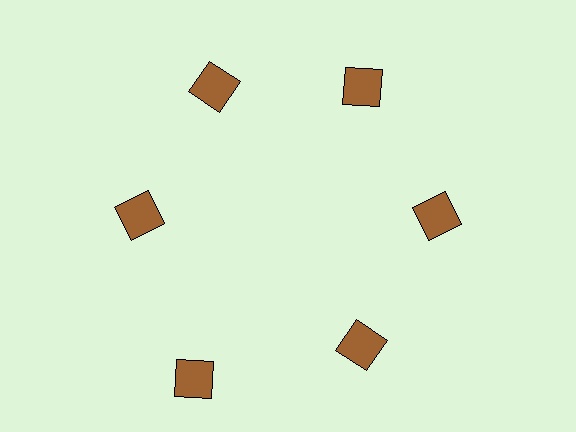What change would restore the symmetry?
The symmetry would be restored by moving it inward, back onto the ring so that all 6 squares sit at equal angles and equal distance from the center.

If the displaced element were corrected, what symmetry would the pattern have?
It would have 6-fold rotational symmetry — the pattern would map onto itself every 60 degrees.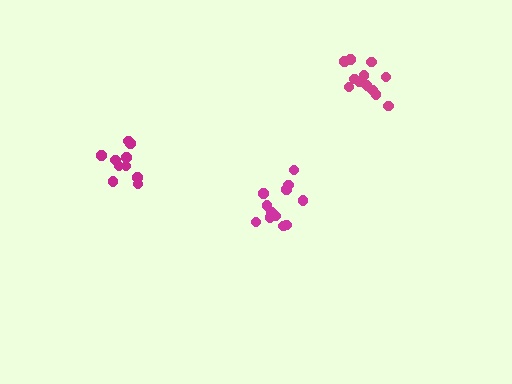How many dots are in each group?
Group 1: 10 dots, Group 2: 13 dots, Group 3: 13 dots (36 total).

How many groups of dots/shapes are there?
There are 3 groups.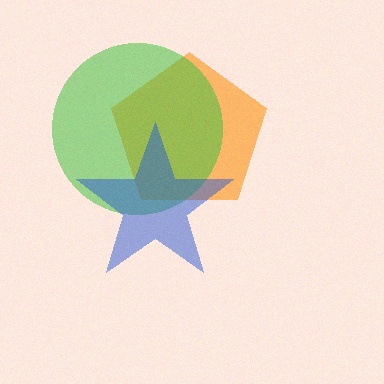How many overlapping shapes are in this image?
There are 3 overlapping shapes in the image.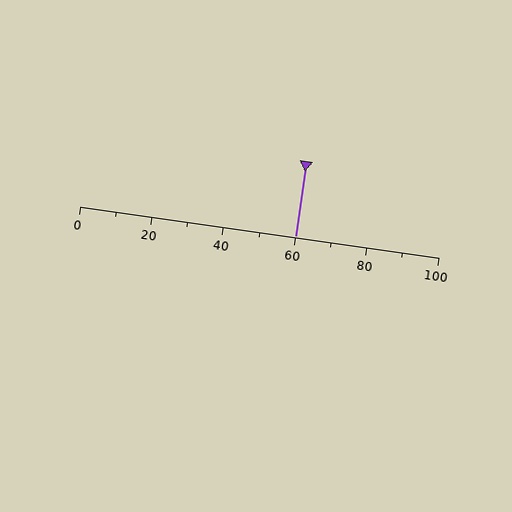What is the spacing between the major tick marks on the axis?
The major ticks are spaced 20 apart.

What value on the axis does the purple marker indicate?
The marker indicates approximately 60.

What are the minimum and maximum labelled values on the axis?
The axis runs from 0 to 100.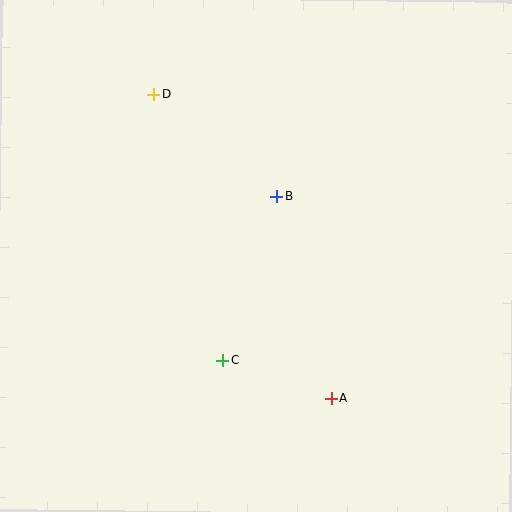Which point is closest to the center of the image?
Point B at (276, 196) is closest to the center.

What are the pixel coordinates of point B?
Point B is at (276, 196).